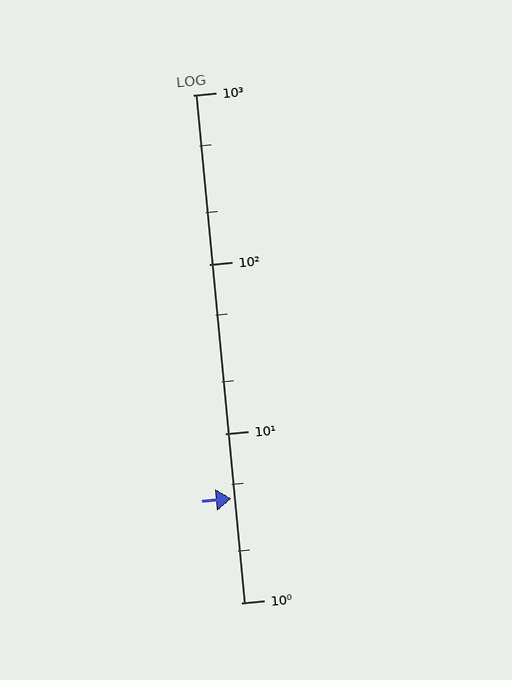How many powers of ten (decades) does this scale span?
The scale spans 3 decades, from 1 to 1000.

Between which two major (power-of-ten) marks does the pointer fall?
The pointer is between 1 and 10.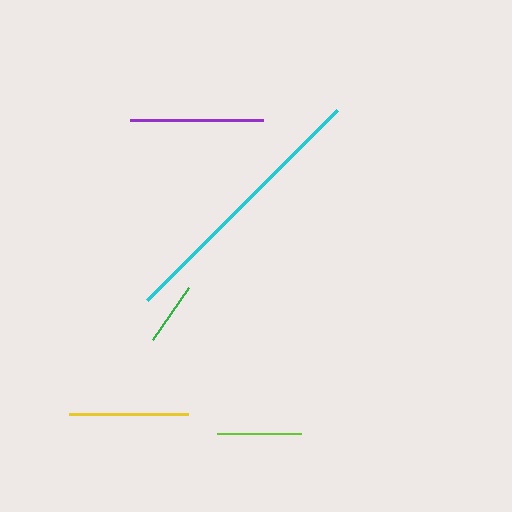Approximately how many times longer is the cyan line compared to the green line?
The cyan line is approximately 4.2 times the length of the green line.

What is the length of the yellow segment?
The yellow segment is approximately 119 pixels long.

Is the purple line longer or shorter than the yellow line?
The purple line is longer than the yellow line.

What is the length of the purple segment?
The purple segment is approximately 132 pixels long.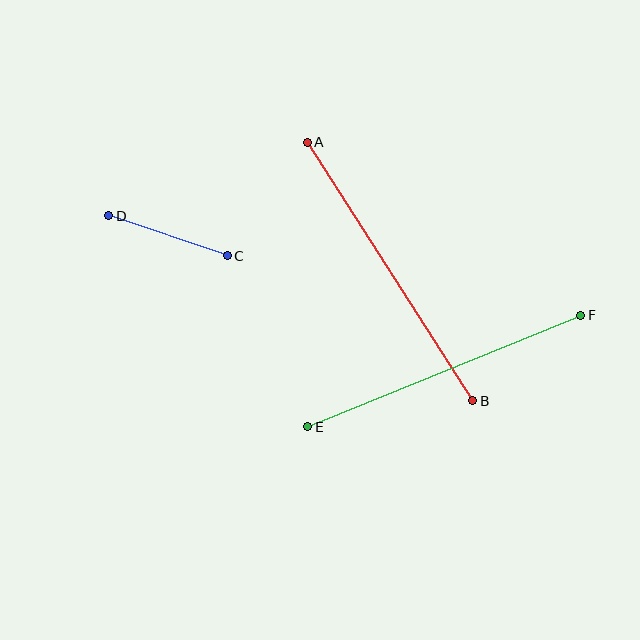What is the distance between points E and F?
The distance is approximately 295 pixels.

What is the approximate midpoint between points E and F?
The midpoint is at approximately (444, 371) pixels.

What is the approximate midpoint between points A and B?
The midpoint is at approximately (390, 272) pixels.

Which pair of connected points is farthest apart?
Points A and B are farthest apart.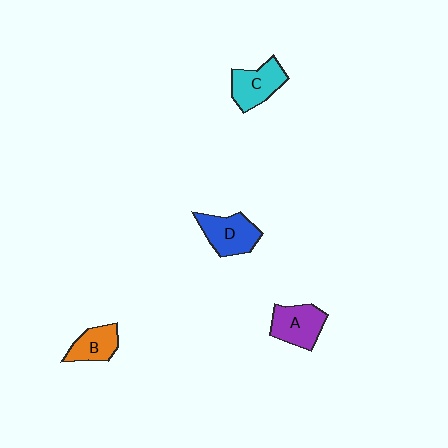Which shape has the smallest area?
Shape B (orange).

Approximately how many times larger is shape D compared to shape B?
Approximately 1.3 times.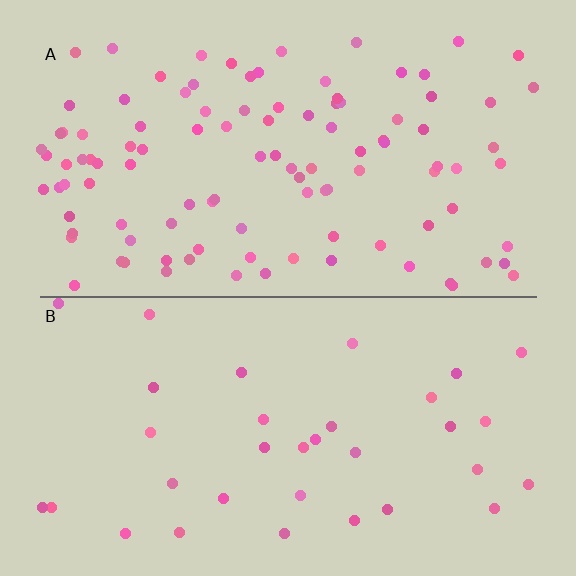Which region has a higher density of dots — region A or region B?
A (the top).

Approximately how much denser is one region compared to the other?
Approximately 3.1× — region A over region B.